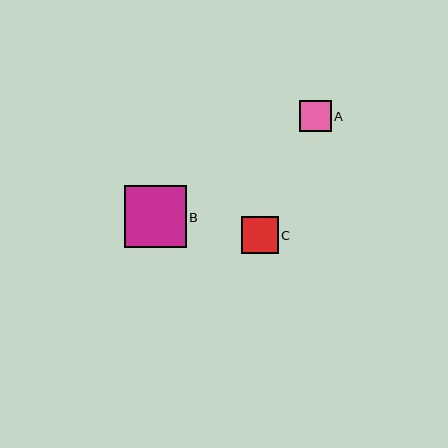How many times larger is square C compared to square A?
Square C is approximately 1.1 times the size of square A.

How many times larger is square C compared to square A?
Square C is approximately 1.1 times the size of square A.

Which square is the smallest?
Square A is the smallest with a size of approximately 32 pixels.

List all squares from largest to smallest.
From largest to smallest: B, C, A.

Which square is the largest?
Square B is the largest with a size of approximately 62 pixels.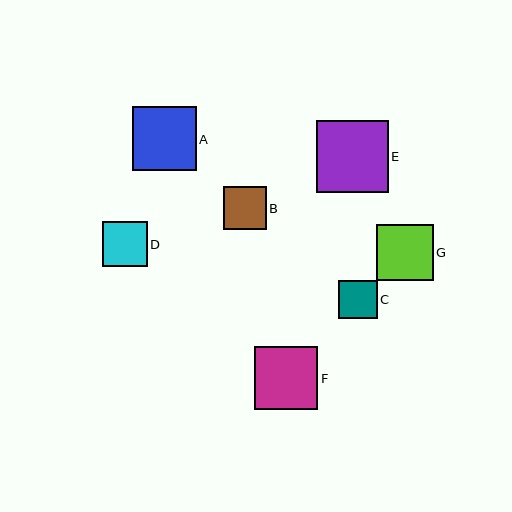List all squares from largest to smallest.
From largest to smallest: E, A, F, G, D, B, C.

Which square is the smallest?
Square C is the smallest with a size of approximately 38 pixels.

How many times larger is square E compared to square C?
Square E is approximately 1.9 times the size of square C.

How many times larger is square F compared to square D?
Square F is approximately 1.4 times the size of square D.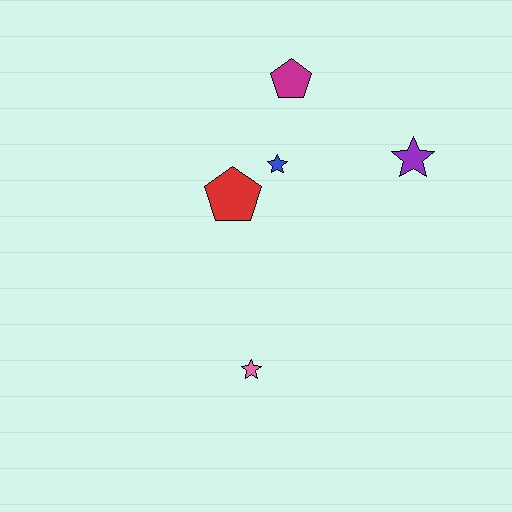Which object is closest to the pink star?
The red pentagon is closest to the pink star.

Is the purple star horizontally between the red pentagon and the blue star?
No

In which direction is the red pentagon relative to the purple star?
The red pentagon is to the left of the purple star.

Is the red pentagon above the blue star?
No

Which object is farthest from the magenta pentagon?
The pink star is farthest from the magenta pentagon.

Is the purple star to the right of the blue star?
Yes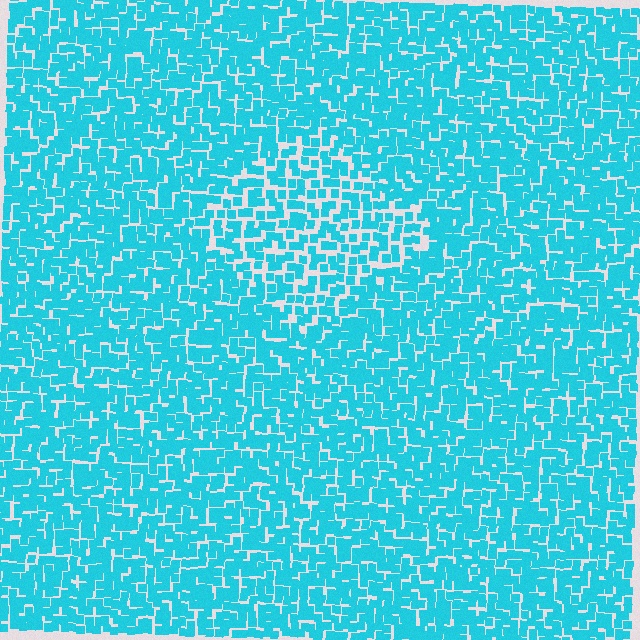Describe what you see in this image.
The image contains small cyan elements arranged at two different densities. A diamond-shaped region is visible where the elements are less densely packed than the surrounding area.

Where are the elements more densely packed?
The elements are more densely packed outside the diamond boundary.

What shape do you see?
I see a diamond.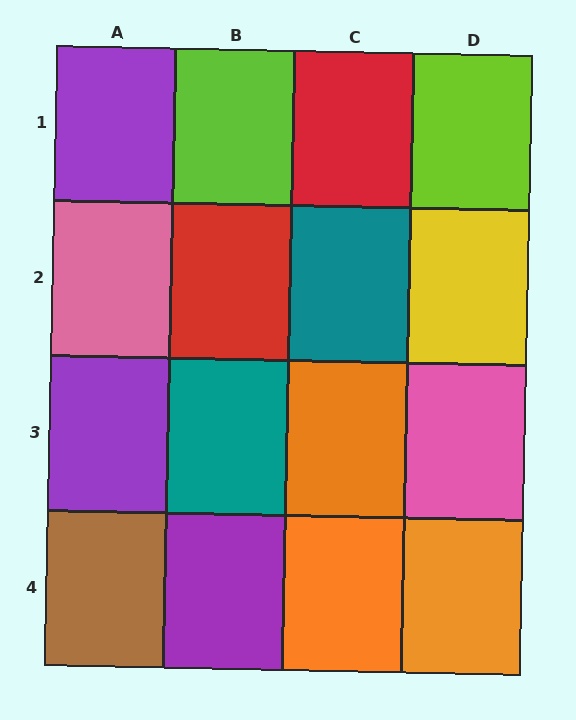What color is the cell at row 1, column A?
Purple.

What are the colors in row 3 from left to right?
Purple, teal, orange, pink.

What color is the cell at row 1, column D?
Lime.